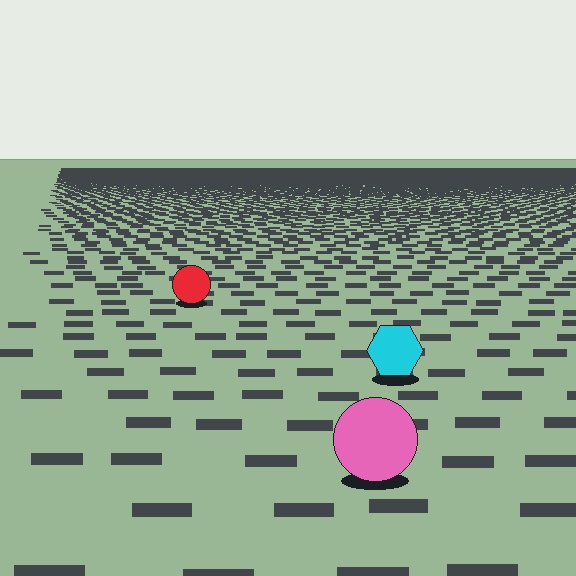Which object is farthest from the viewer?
The red circle is farthest from the viewer. It appears smaller and the ground texture around it is denser.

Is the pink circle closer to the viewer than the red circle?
Yes. The pink circle is closer — you can tell from the texture gradient: the ground texture is coarser near it.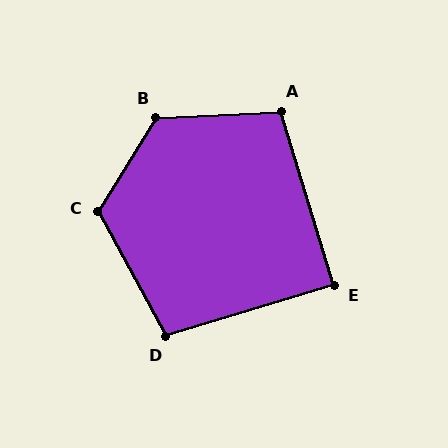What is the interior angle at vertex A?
Approximately 104 degrees (obtuse).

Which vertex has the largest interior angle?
B, at approximately 124 degrees.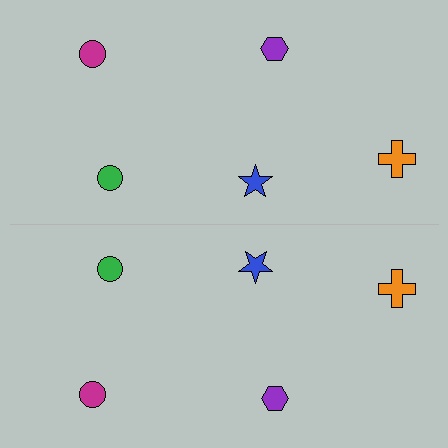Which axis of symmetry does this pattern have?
The pattern has a horizontal axis of symmetry running through the center of the image.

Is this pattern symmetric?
Yes, this pattern has bilateral (reflection) symmetry.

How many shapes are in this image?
There are 10 shapes in this image.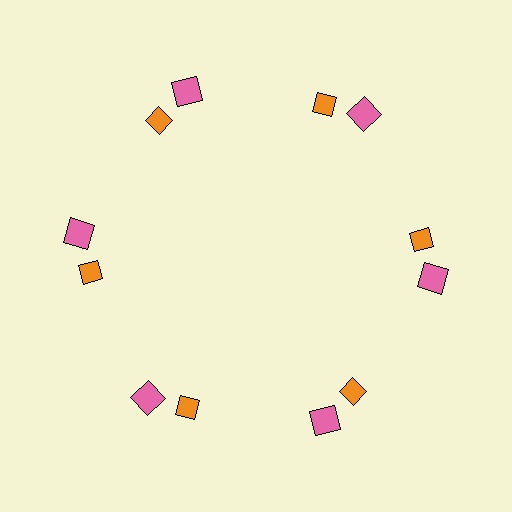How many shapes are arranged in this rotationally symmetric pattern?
There are 12 shapes, arranged in 6 groups of 2.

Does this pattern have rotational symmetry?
Yes, this pattern has 6-fold rotational symmetry. It looks the same after rotating 60 degrees around the center.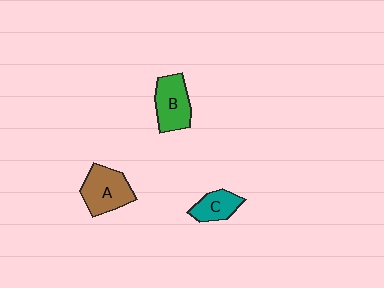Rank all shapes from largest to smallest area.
From largest to smallest: A (brown), B (green), C (teal).